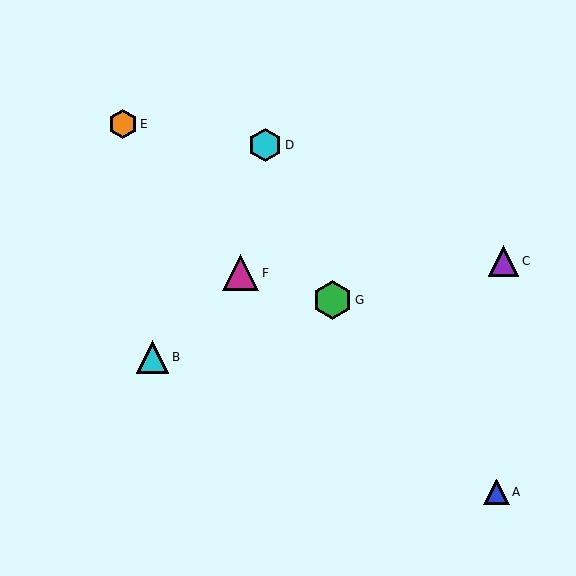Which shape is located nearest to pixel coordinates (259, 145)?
The cyan hexagon (labeled D) at (265, 145) is nearest to that location.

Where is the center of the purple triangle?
The center of the purple triangle is at (504, 261).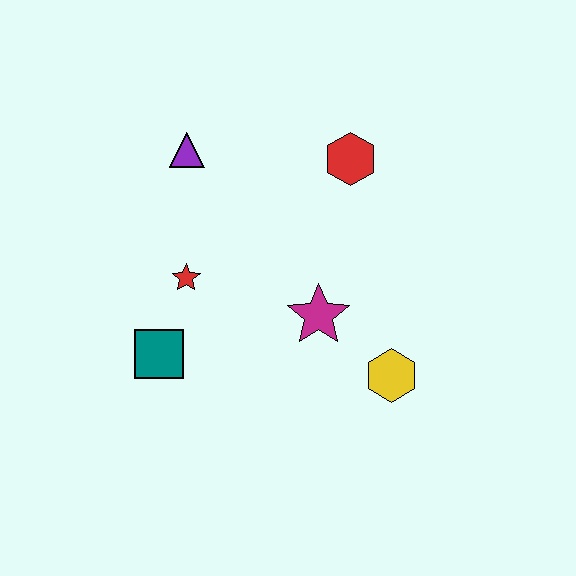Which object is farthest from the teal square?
The red hexagon is farthest from the teal square.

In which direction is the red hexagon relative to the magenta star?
The red hexagon is above the magenta star.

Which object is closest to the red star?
The teal square is closest to the red star.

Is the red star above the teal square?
Yes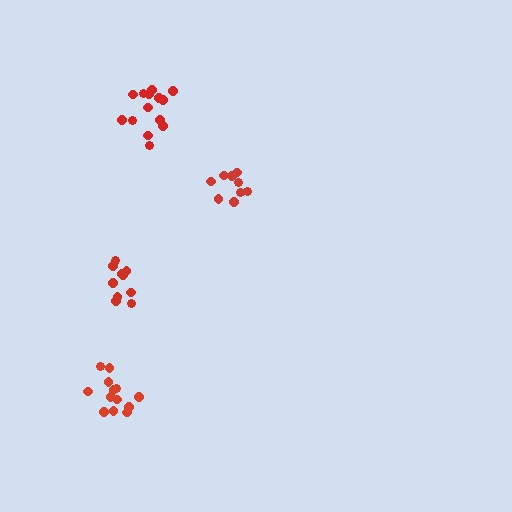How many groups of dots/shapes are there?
There are 4 groups.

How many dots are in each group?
Group 1: 9 dots, Group 2: 10 dots, Group 3: 13 dots, Group 4: 14 dots (46 total).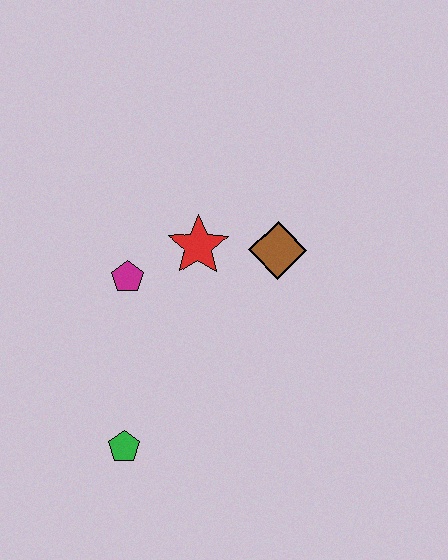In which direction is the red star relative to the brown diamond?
The red star is to the left of the brown diamond.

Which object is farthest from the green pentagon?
The brown diamond is farthest from the green pentagon.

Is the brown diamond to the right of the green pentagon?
Yes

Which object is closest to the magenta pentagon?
The red star is closest to the magenta pentagon.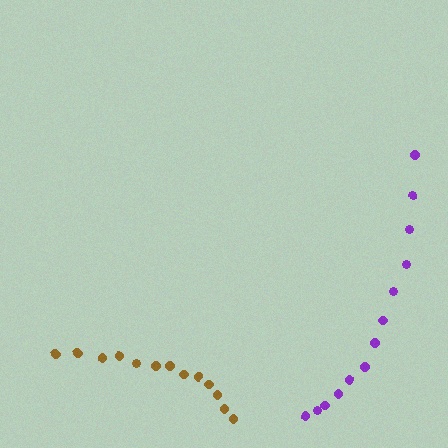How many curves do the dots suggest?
There are 2 distinct paths.